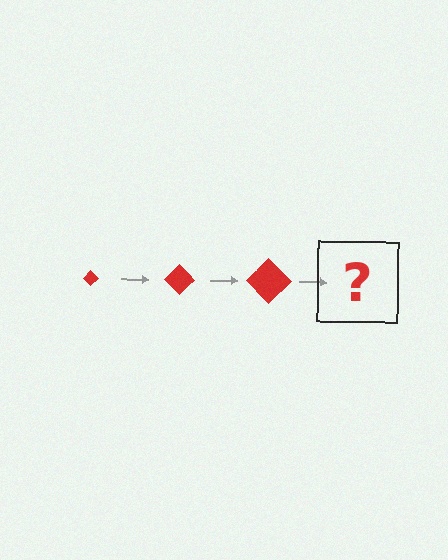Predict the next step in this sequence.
The next step is a red diamond, larger than the previous one.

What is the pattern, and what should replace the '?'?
The pattern is that the diamond gets progressively larger each step. The '?' should be a red diamond, larger than the previous one.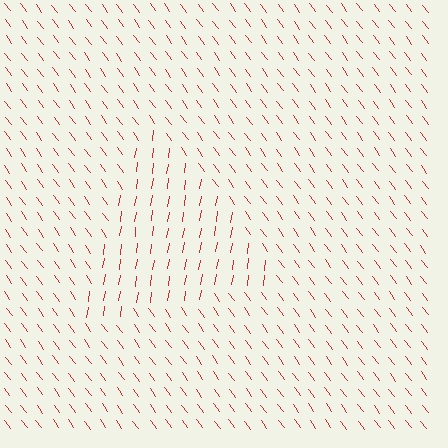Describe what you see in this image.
The image is filled with small red line segments. A triangle region in the image has lines oriented differently from the surrounding lines, creating a visible texture boundary.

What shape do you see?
I see a triangle.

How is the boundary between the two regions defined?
The boundary is defined purely by a change in line orientation (approximately 45 degrees difference). All lines are the same color and thickness.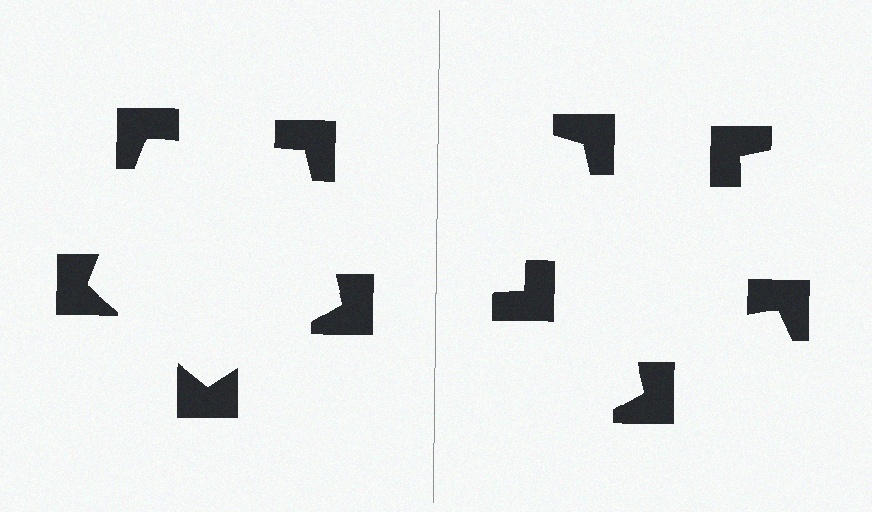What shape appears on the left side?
An illusory pentagon.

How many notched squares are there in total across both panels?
10 — 5 on each side.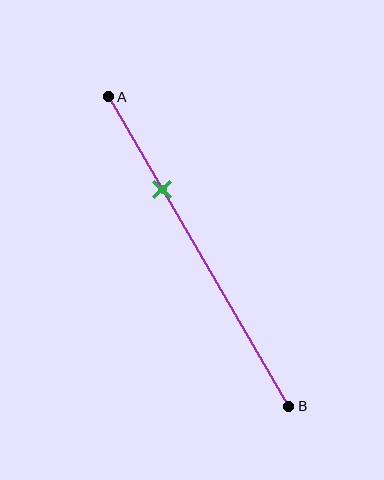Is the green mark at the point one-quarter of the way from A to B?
No, the mark is at about 30% from A, not at the 25% one-quarter point.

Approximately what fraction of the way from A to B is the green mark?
The green mark is approximately 30% of the way from A to B.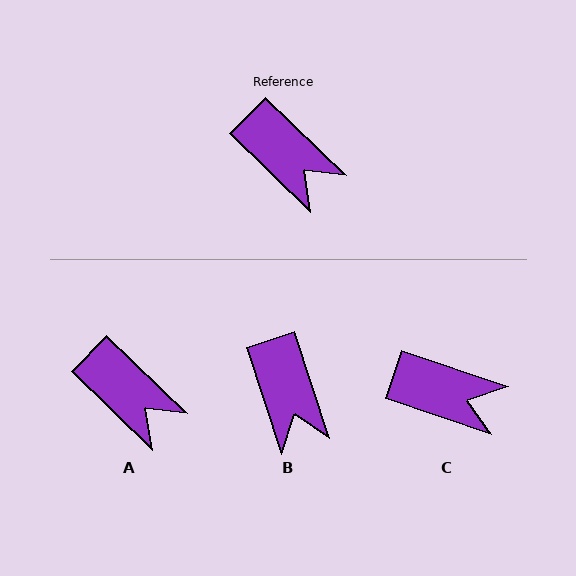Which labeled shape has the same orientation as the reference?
A.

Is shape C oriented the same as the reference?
No, it is off by about 25 degrees.